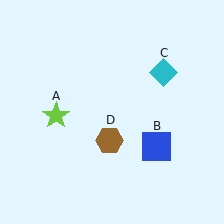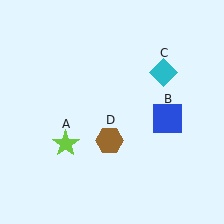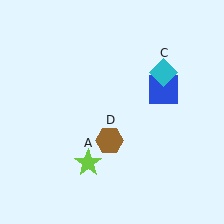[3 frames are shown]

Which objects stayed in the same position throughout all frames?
Cyan diamond (object C) and brown hexagon (object D) remained stationary.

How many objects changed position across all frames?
2 objects changed position: lime star (object A), blue square (object B).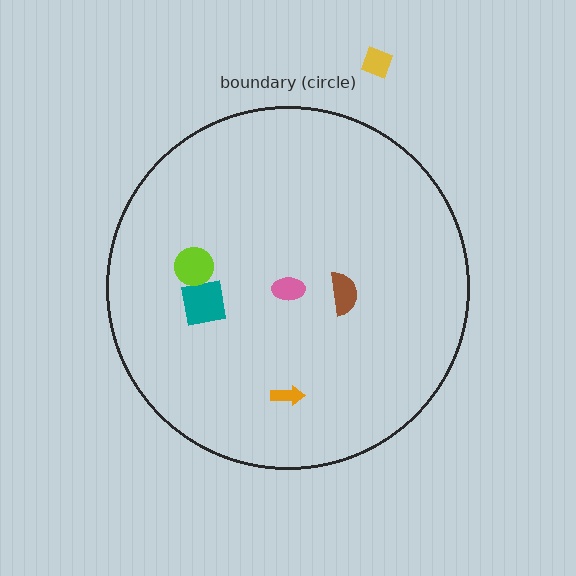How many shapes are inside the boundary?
5 inside, 1 outside.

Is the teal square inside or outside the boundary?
Inside.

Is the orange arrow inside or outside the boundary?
Inside.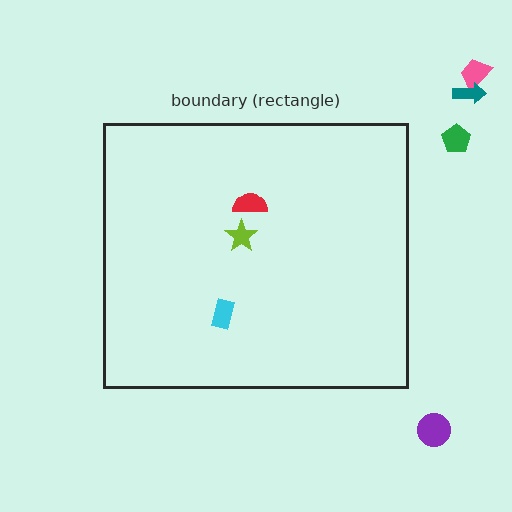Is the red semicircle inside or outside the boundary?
Inside.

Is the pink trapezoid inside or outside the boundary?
Outside.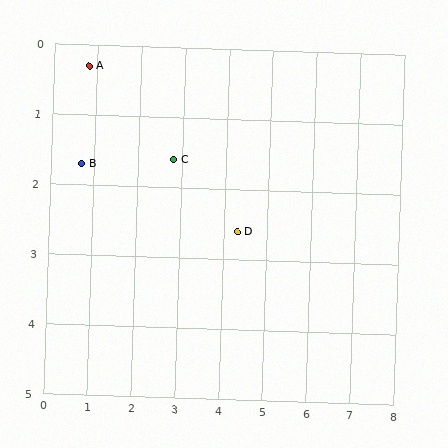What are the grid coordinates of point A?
Point A is at approximately (0.8, 0.3).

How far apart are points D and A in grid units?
Points D and A are about 4.2 grid units apart.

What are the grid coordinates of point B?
Point B is at approximately (0.7, 1.7).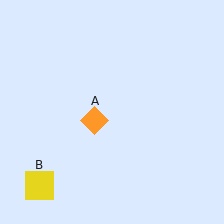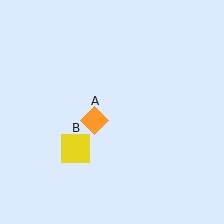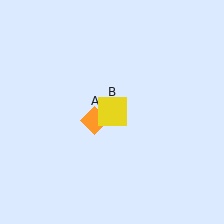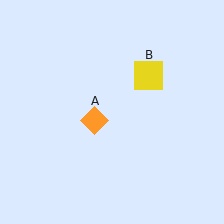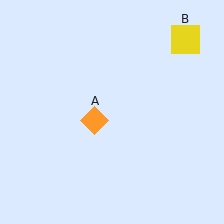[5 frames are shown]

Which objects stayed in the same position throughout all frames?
Orange diamond (object A) remained stationary.